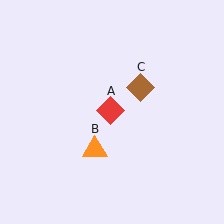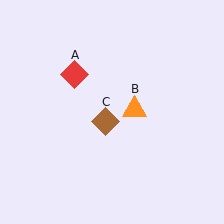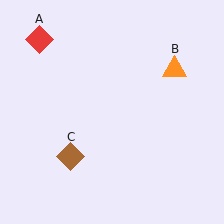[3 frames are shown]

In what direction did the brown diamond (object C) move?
The brown diamond (object C) moved down and to the left.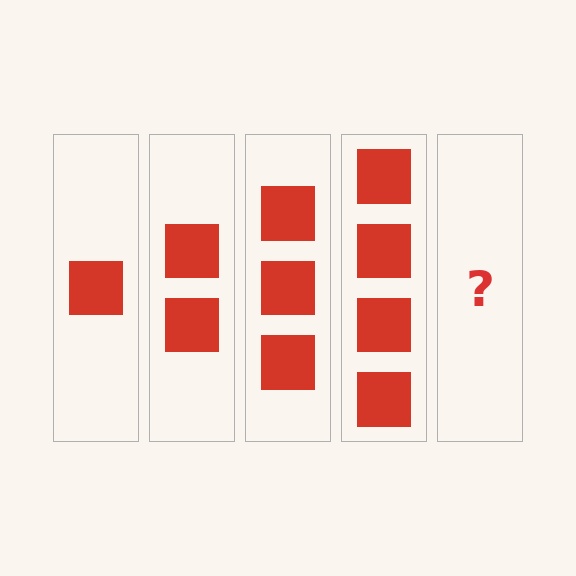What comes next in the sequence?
The next element should be 5 squares.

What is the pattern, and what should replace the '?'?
The pattern is that each step adds one more square. The '?' should be 5 squares.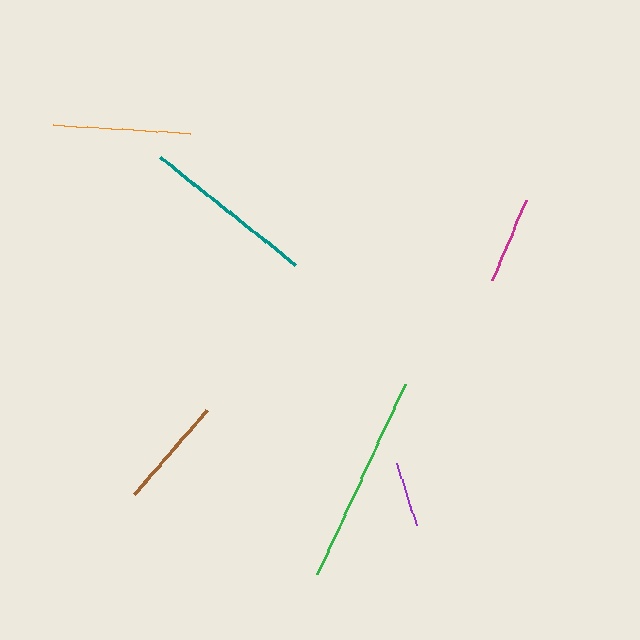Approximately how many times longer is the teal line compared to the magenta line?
The teal line is approximately 2.0 times the length of the magenta line.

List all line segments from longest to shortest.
From longest to shortest: green, teal, orange, brown, magenta, purple.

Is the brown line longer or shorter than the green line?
The green line is longer than the brown line.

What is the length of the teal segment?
The teal segment is approximately 173 pixels long.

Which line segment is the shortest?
The purple line is the shortest at approximately 65 pixels.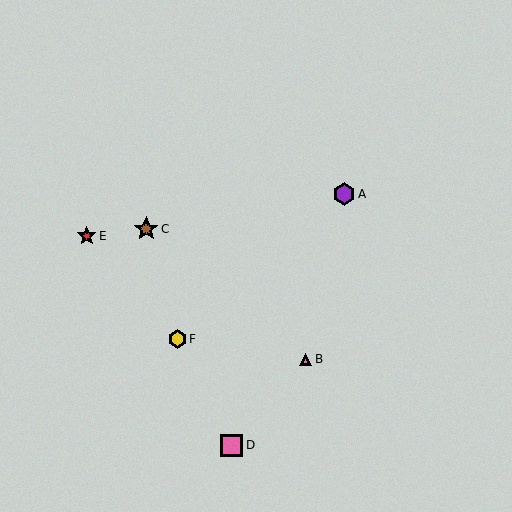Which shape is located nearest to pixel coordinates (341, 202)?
The purple hexagon (labeled A) at (344, 194) is nearest to that location.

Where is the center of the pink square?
The center of the pink square is at (231, 445).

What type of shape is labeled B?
Shape B is a pink triangle.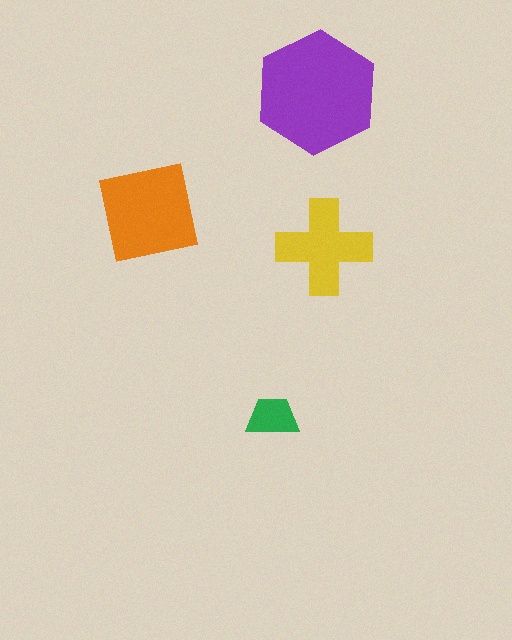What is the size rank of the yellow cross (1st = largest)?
3rd.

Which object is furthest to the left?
The orange square is leftmost.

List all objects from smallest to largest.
The green trapezoid, the yellow cross, the orange square, the purple hexagon.